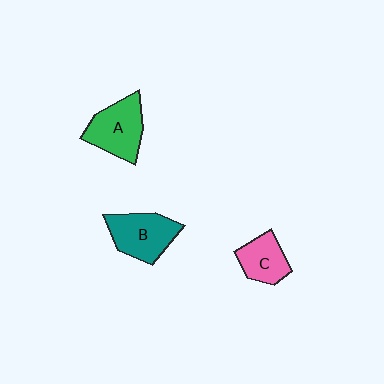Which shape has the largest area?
Shape B (teal).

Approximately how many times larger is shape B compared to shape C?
Approximately 1.4 times.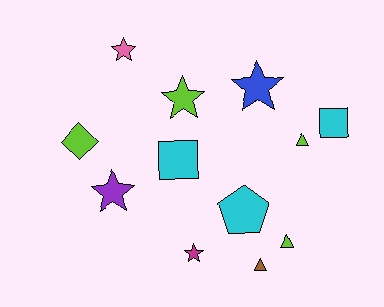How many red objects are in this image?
There are no red objects.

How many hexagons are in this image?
There are no hexagons.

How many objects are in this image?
There are 12 objects.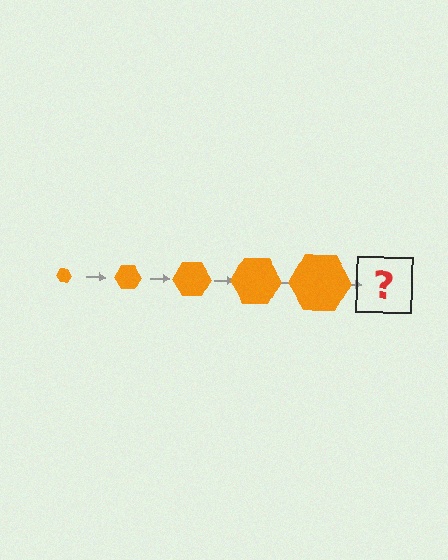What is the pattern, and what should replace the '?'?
The pattern is that the hexagon gets progressively larger each step. The '?' should be an orange hexagon, larger than the previous one.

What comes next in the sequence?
The next element should be an orange hexagon, larger than the previous one.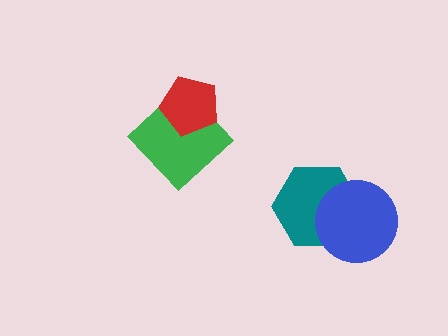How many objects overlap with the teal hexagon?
1 object overlaps with the teal hexagon.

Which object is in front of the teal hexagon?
The blue circle is in front of the teal hexagon.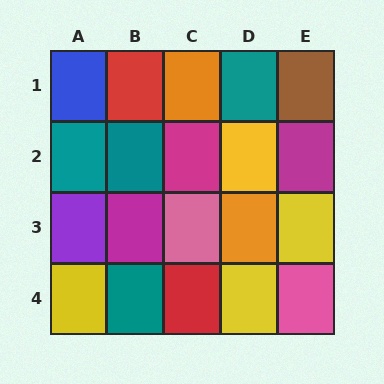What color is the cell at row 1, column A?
Blue.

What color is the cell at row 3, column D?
Orange.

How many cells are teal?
4 cells are teal.